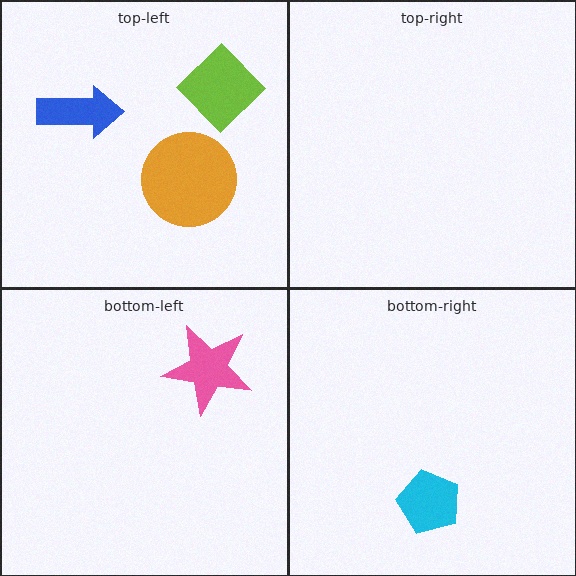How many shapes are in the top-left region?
3.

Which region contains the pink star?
The bottom-left region.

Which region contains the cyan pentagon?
The bottom-right region.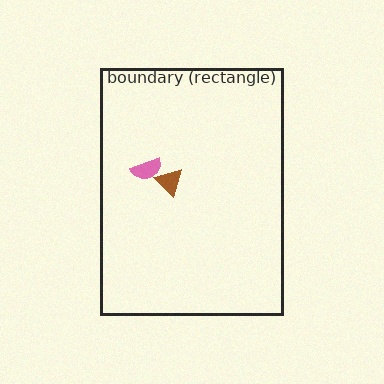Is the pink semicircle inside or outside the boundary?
Inside.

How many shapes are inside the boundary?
2 inside, 0 outside.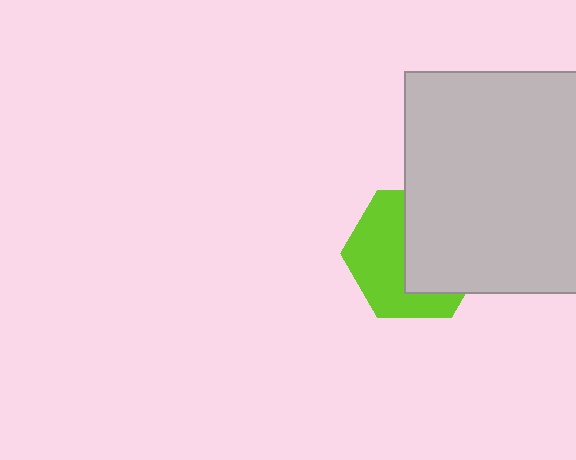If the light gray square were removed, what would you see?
You would see the complete lime hexagon.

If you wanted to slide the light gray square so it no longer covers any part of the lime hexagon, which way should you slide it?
Slide it right — that is the most direct way to separate the two shapes.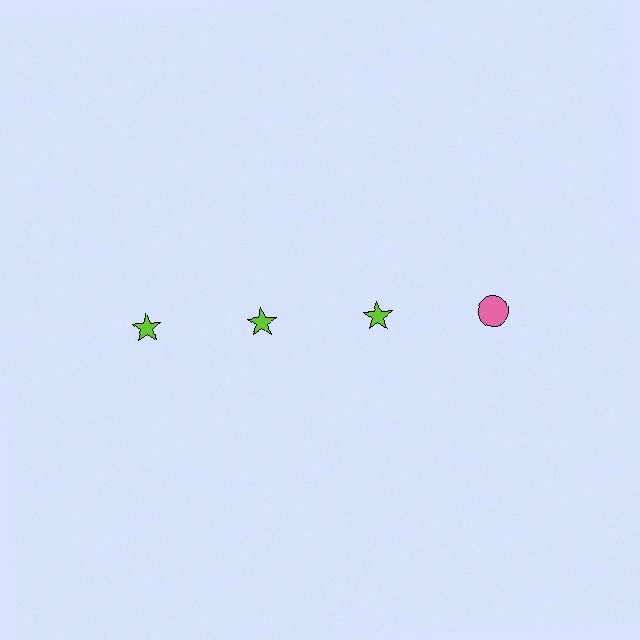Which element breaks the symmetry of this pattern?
The pink circle in the top row, second from right column breaks the symmetry. All other shapes are lime stars.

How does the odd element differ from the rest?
It differs in both color (pink instead of lime) and shape (circle instead of star).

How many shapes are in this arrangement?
There are 4 shapes arranged in a grid pattern.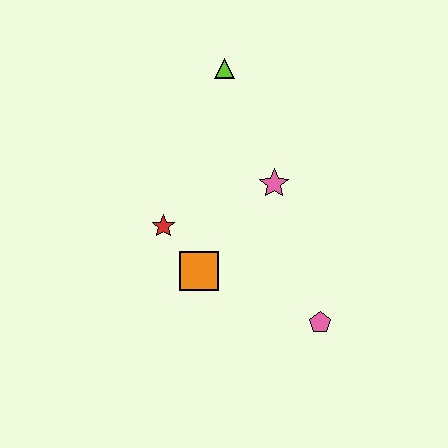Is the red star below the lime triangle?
Yes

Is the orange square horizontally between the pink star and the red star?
Yes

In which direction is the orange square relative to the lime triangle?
The orange square is below the lime triangle.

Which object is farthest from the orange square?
The lime triangle is farthest from the orange square.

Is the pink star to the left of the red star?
No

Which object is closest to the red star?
The orange square is closest to the red star.